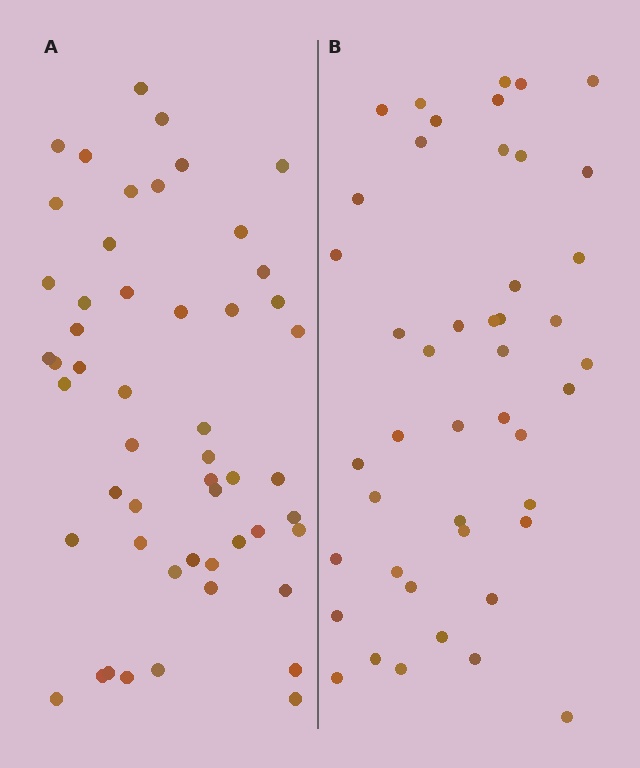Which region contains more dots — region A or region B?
Region A (the left region) has more dots.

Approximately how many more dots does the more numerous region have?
Region A has roughly 8 or so more dots than region B.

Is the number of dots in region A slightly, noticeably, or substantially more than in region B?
Region A has only slightly more — the two regions are fairly close. The ratio is roughly 1.2 to 1.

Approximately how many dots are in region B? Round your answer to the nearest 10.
About 40 dots. (The exact count is 45, which rounds to 40.)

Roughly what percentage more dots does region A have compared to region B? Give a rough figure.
About 15% more.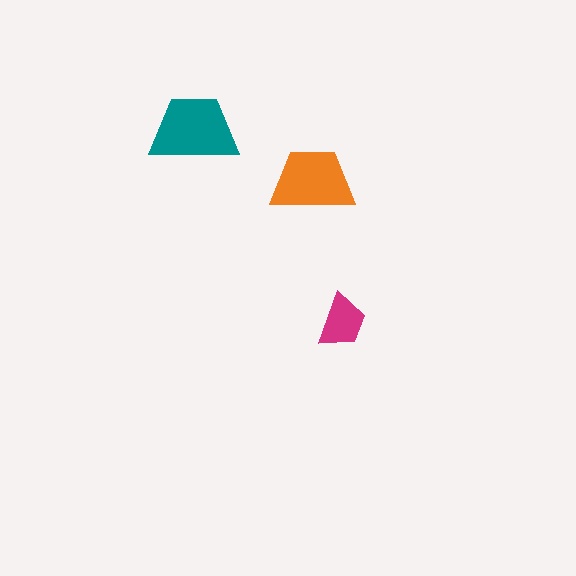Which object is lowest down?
The magenta trapezoid is bottommost.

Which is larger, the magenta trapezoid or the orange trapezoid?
The orange one.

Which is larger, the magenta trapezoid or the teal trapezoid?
The teal one.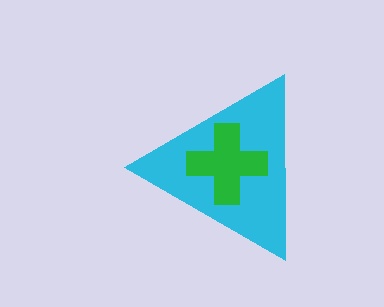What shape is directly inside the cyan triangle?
The green cross.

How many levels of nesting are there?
2.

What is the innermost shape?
The green cross.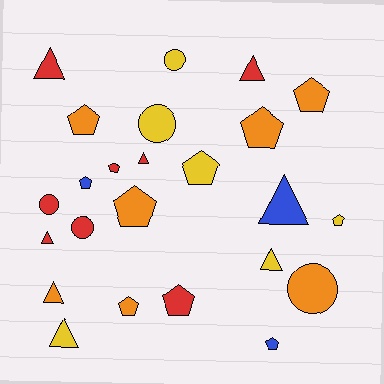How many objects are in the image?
There are 24 objects.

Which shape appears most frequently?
Pentagon, with 11 objects.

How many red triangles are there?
There are 4 red triangles.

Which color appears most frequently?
Red, with 8 objects.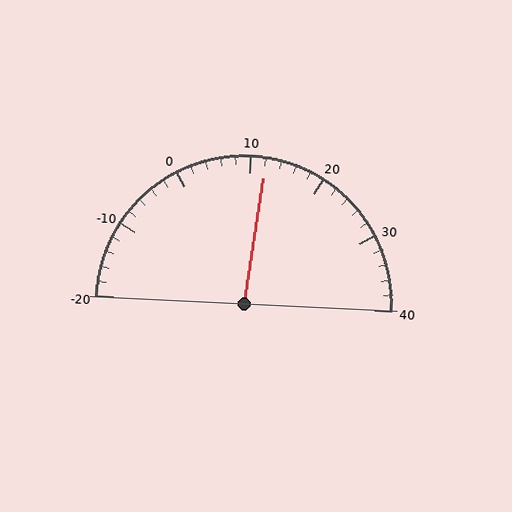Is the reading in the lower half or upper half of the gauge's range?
The reading is in the upper half of the range (-20 to 40).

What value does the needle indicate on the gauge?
The needle indicates approximately 12.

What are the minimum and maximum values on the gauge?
The gauge ranges from -20 to 40.